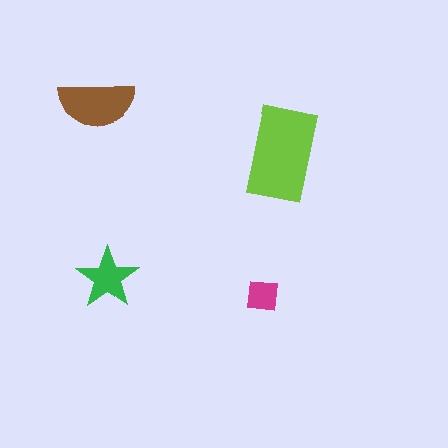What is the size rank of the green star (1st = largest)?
3rd.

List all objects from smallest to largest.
The magenta square, the green star, the brown semicircle, the lime rectangle.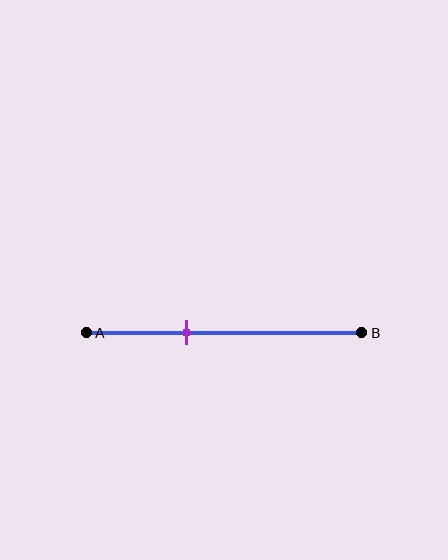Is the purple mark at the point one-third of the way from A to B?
Yes, the mark is approximately at the one-third point.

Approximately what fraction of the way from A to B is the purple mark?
The purple mark is approximately 35% of the way from A to B.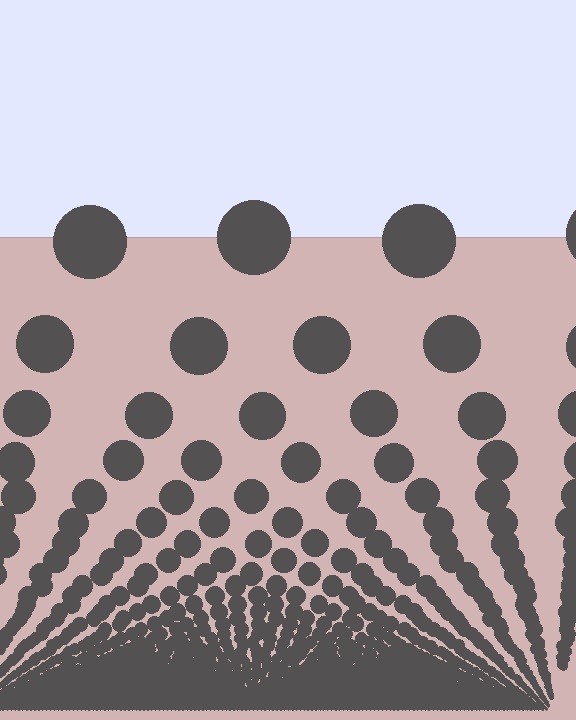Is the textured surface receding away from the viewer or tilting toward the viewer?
The surface appears to tilt toward the viewer. Texture elements get larger and sparser toward the top.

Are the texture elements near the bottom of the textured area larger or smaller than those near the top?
Smaller. The gradient is inverted — elements near the bottom are smaller and denser.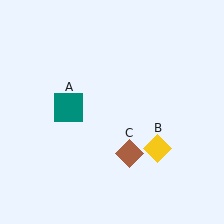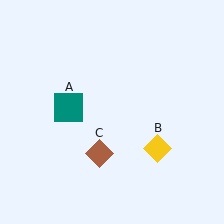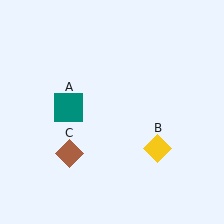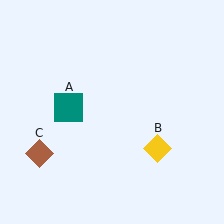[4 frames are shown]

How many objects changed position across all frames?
1 object changed position: brown diamond (object C).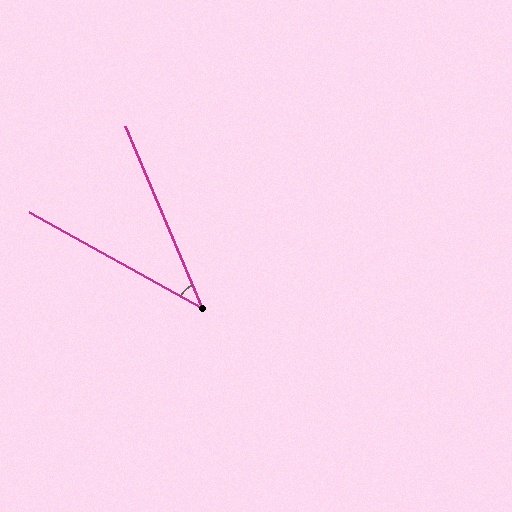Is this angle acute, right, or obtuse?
It is acute.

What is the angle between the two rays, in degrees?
Approximately 38 degrees.